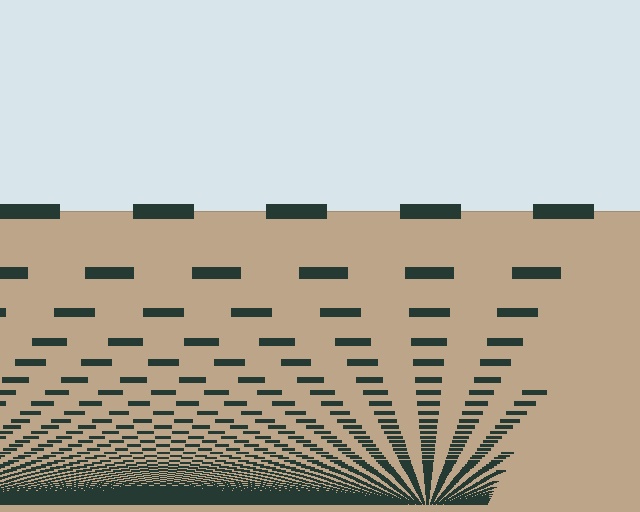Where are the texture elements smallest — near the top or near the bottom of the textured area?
Near the bottom.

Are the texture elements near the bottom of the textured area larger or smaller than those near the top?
Smaller. The gradient is inverted — elements near the bottom are smaller and denser.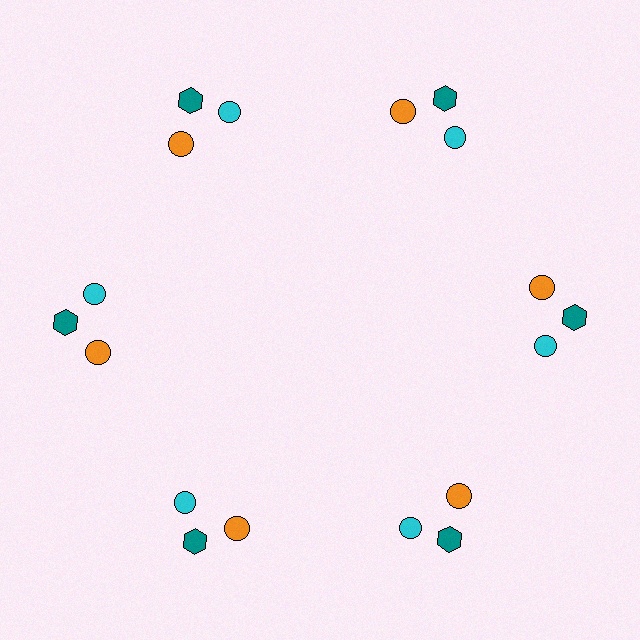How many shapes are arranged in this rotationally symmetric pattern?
There are 18 shapes, arranged in 6 groups of 3.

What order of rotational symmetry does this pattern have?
This pattern has 6-fold rotational symmetry.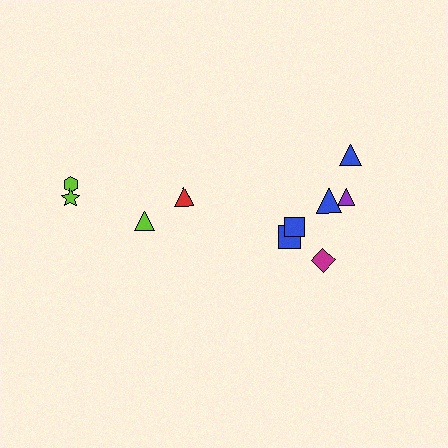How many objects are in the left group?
There are 4 objects.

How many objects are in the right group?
There are 6 objects.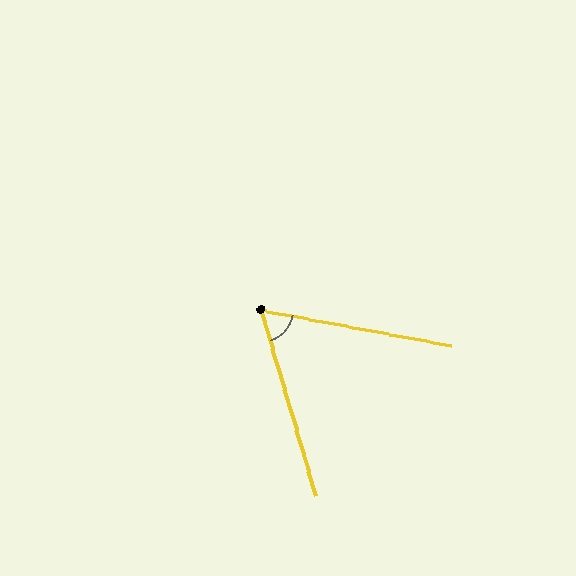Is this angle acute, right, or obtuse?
It is acute.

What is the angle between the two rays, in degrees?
Approximately 63 degrees.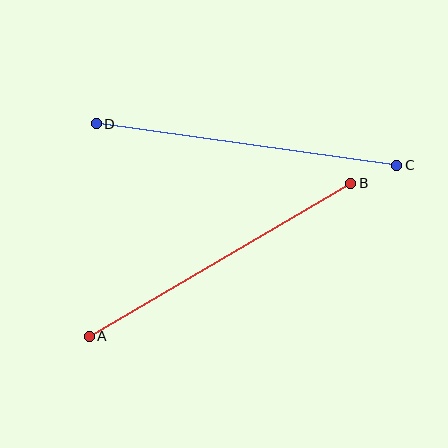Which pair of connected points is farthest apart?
Points C and D are farthest apart.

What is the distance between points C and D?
The distance is approximately 304 pixels.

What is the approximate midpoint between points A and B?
The midpoint is at approximately (220, 260) pixels.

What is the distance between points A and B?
The distance is approximately 303 pixels.